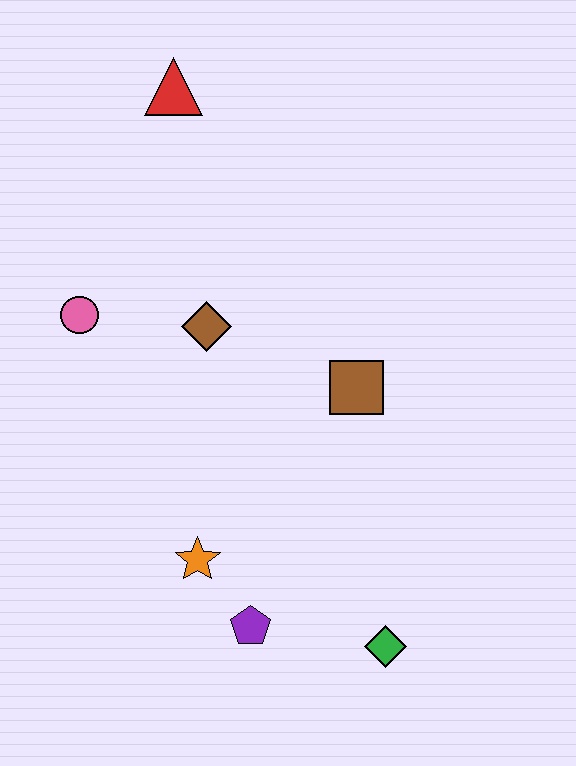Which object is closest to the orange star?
The purple pentagon is closest to the orange star.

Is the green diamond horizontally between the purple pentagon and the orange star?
No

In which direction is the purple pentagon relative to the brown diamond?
The purple pentagon is below the brown diamond.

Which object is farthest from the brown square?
The red triangle is farthest from the brown square.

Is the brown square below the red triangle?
Yes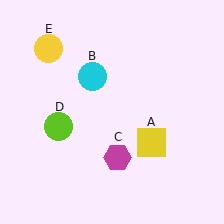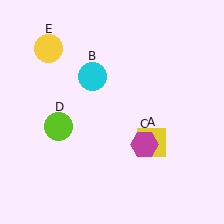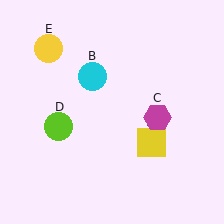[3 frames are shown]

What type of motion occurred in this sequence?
The magenta hexagon (object C) rotated counterclockwise around the center of the scene.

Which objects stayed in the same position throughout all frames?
Yellow square (object A) and cyan circle (object B) and lime circle (object D) and yellow circle (object E) remained stationary.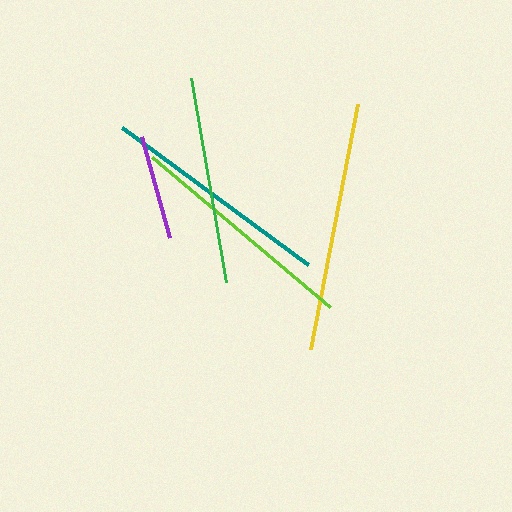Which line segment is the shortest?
The purple line is the shortest at approximately 105 pixels.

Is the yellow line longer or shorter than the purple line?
The yellow line is longer than the purple line.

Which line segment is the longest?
The yellow line is the longest at approximately 249 pixels.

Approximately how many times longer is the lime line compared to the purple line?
The lime line is approximately 2.2 times the length of the purple line.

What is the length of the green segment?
The green segment is approximately 207 pixels long.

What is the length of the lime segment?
The lime segment is approximately 233 pixels long.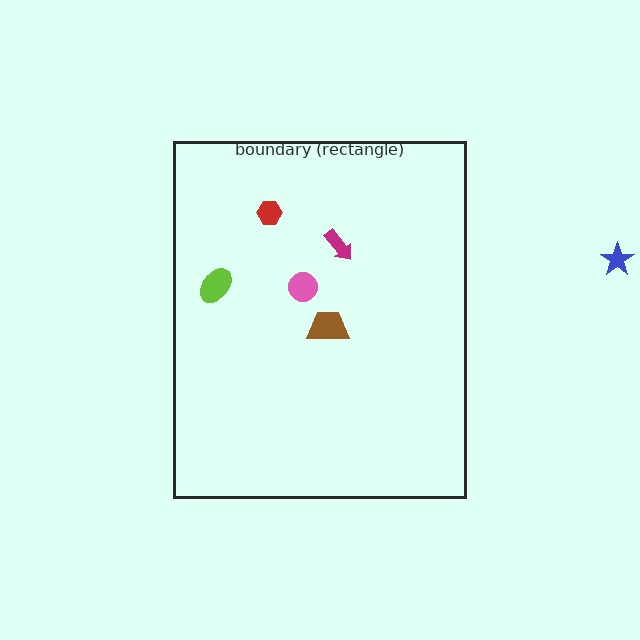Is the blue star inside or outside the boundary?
Outside.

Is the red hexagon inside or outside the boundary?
Inside.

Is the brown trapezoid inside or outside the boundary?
Inside.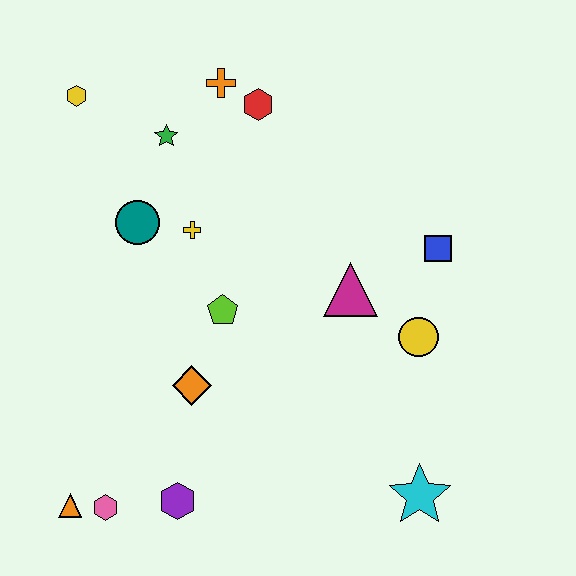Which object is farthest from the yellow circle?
The yellow hexagon is farthest from the yellow circle.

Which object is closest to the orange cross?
The red hexagon is closest to the orange cross.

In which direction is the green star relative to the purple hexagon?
The green star is above the purple hexagon.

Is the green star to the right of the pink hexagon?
Yes